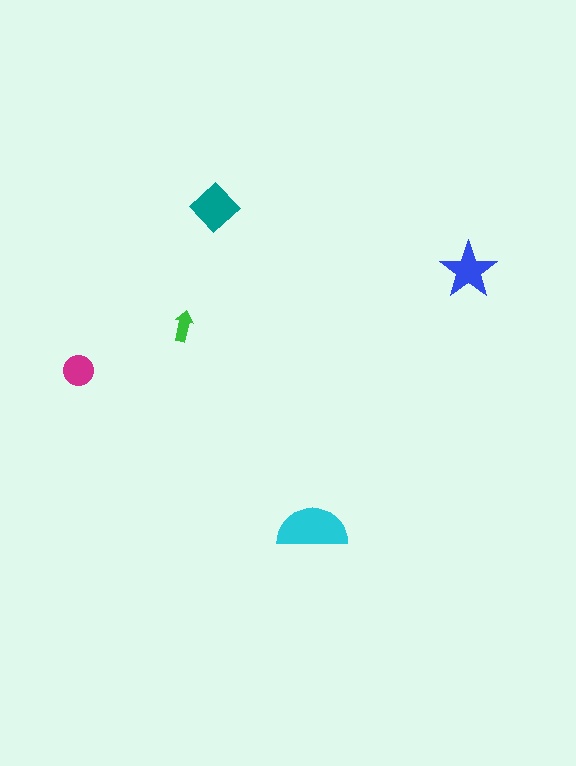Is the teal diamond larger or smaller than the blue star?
Larger.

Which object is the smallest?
The green arrow.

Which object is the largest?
The cyan semicircle.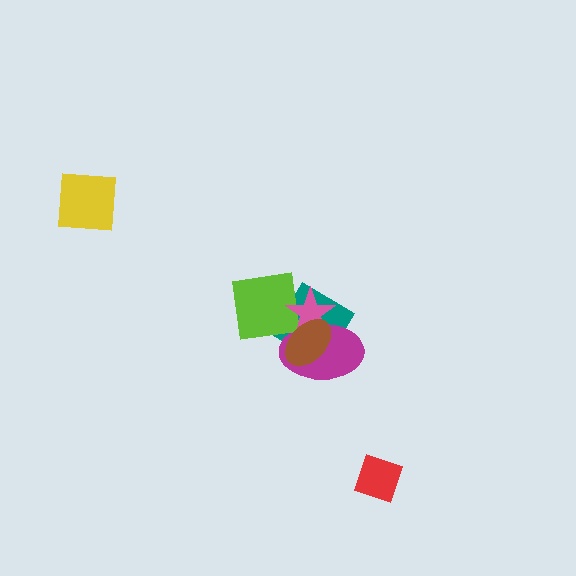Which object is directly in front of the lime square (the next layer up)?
The pink star is directly in front of the lime square.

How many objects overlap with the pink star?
4 objects overlap with the pink star.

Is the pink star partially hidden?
Yes, it is partially covered by another shape.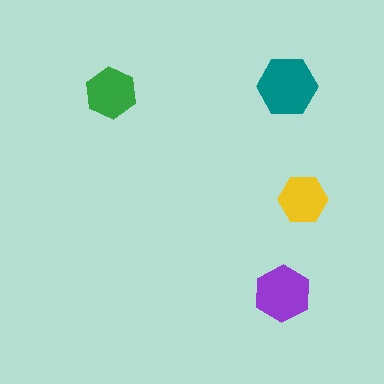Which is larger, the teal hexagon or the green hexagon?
The teal one.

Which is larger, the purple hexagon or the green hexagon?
The purple one.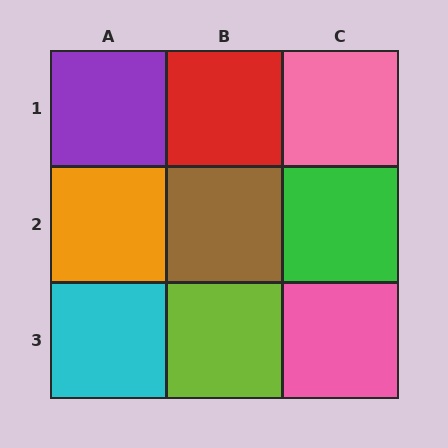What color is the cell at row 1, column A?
Purple.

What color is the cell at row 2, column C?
Green.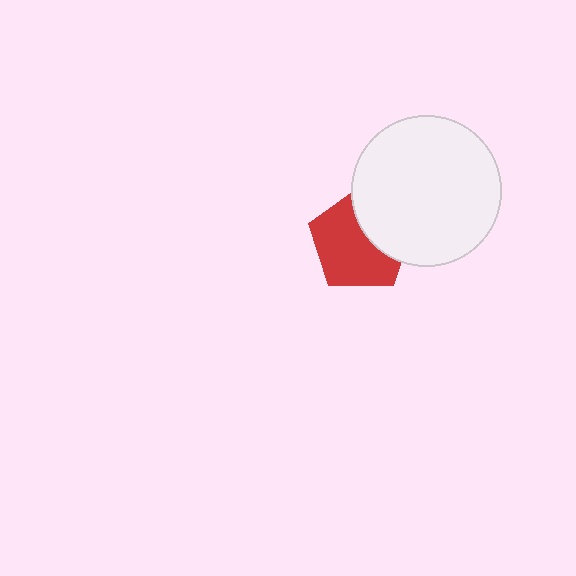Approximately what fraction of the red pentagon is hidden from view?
Roughly 36% of the red pentagon is hidden behind the white circle.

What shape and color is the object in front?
The object in front is a white circle.